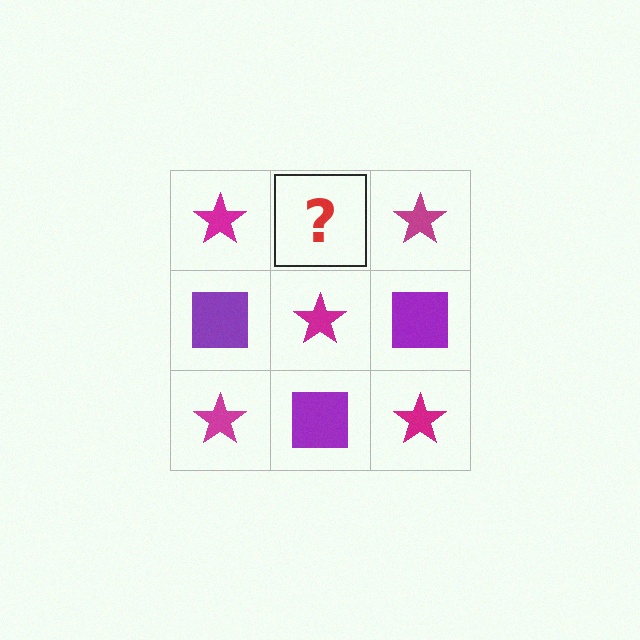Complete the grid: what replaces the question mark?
The question mark should be replaced with a purple square.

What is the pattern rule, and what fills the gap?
The rule is that it alternates magenta star and purple square in a checkerboard pattern. The gap should be filled with a purple square.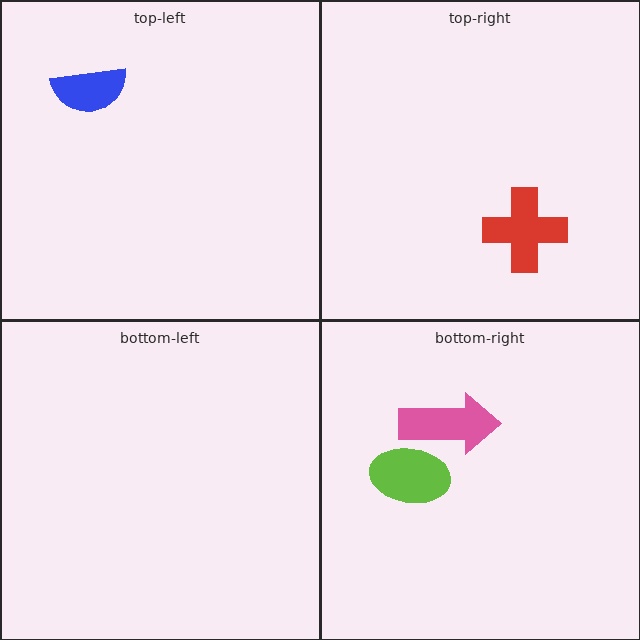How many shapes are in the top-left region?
1.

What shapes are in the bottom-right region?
The lime ellipse, the pink arrow.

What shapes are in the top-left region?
The blue semicircle.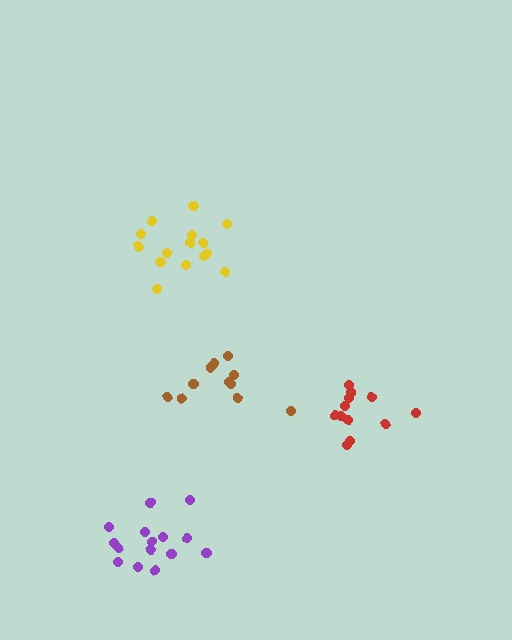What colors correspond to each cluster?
The clusters are colored: yellow, purple, red, brown.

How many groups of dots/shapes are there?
There are 4 groups.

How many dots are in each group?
Group 1: 15 dots, Group 2: 15 dots, Group 3: 12 dots, Group 4: 11 dots (53 total).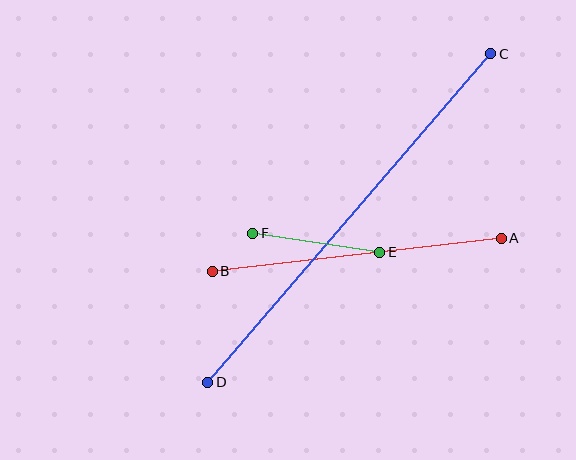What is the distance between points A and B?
The distance is approximately 291 pixels.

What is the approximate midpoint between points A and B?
The midpoint is at approximately (357, 255) pixels.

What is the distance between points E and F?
The distance is approximately 128 pixels.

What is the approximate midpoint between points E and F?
The midpoint is at approximately (316, 243) pixels.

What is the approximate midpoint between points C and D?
The midpoint is at approximately (349, 218) pixels.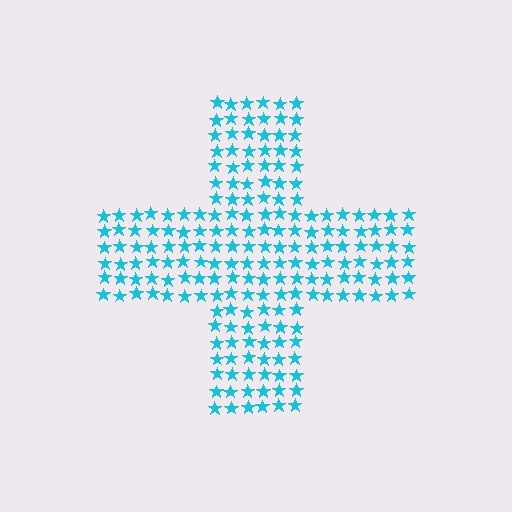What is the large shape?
The large shape is a cross.